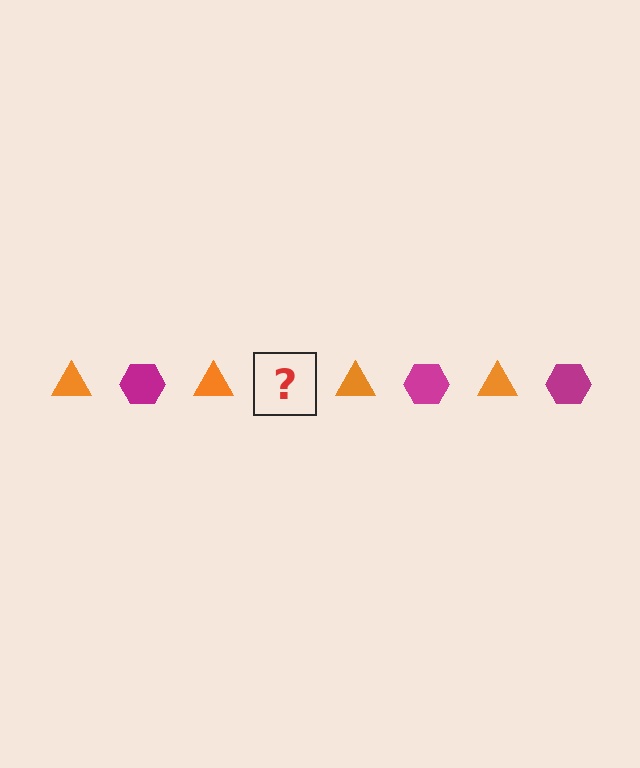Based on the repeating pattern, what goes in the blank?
The blank should be a magenta hexagon.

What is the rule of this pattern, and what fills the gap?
The rule is that the pattern alternates between orange triangle and magenta hexagon. The gap should be filled with a magenta hexagon.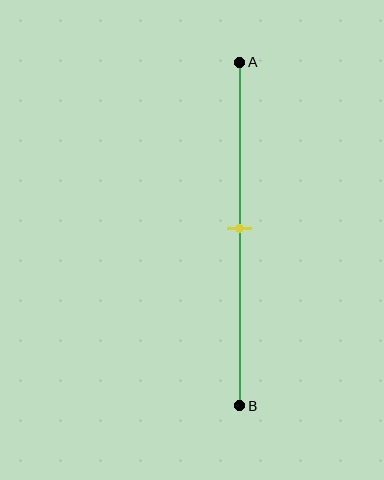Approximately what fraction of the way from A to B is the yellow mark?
The yellow mark is approximately 50% of the way from A to B.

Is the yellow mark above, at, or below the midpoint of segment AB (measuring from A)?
The yellow mark is approximately at the midpoint of segment AB.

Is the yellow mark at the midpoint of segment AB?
Yes, the mark is approximately at the midpoint.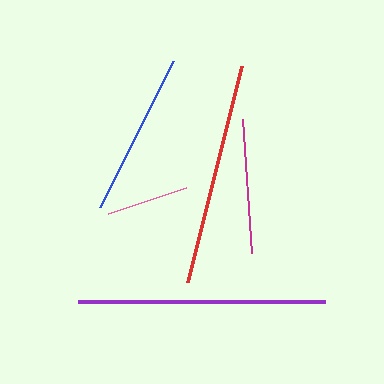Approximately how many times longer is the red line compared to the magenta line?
The red line is approximately 1.7 times the length of the magenta line.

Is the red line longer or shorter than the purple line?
The purple line is longer than the red line.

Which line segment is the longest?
The purple line is the longest at approximately 247 pixels.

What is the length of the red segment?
The red segment is approximately 223 pixels long.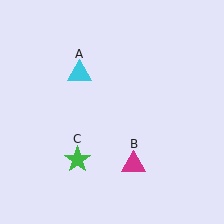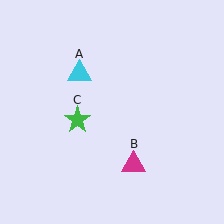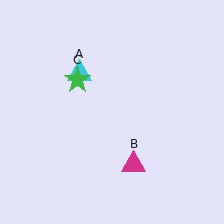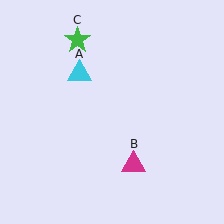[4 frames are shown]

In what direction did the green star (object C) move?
The green star (object C) moved up.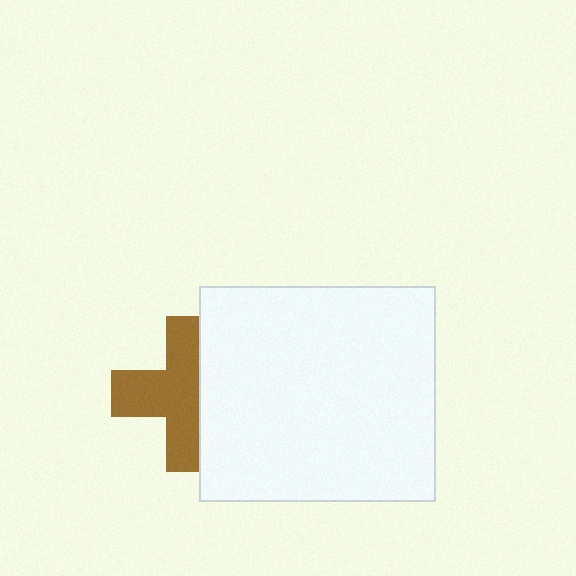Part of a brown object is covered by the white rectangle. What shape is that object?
It is a cross.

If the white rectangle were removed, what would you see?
You would see the complete brown cross.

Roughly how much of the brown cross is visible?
About half of it is visible (roughly 62%).